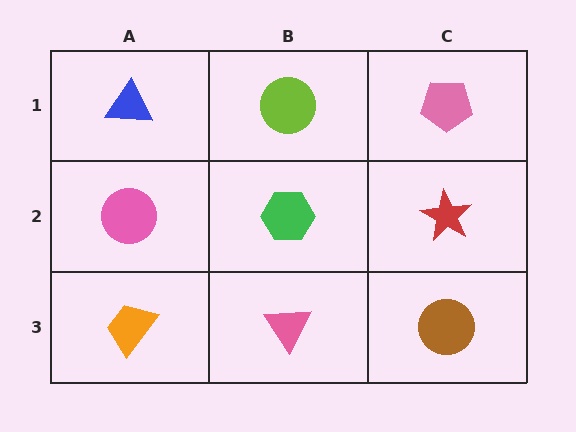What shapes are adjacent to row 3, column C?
A red star (row 2, column C), a pink triangle (row 3, column B).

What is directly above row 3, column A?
A pink circle.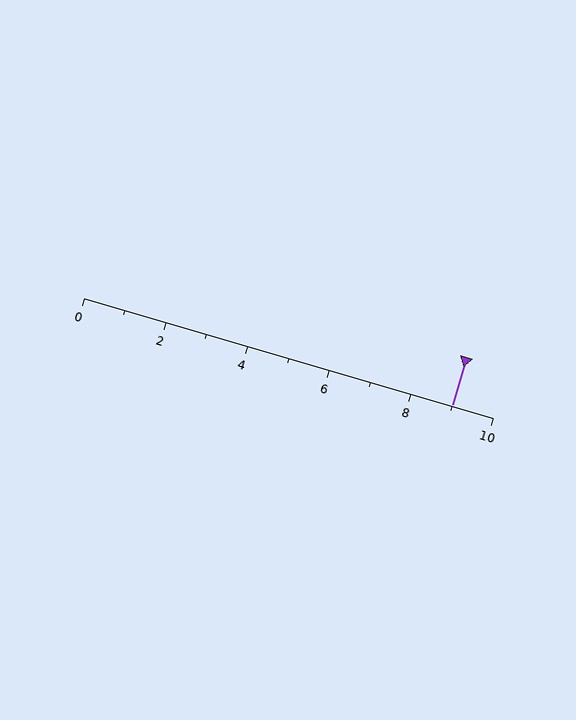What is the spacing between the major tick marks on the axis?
The major ticks are spaced 2 apart.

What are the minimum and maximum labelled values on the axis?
The axis runs from 0 to 10.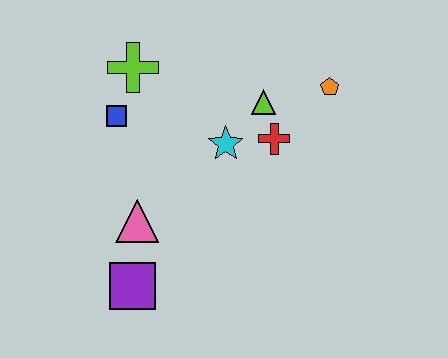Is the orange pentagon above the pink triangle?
Yes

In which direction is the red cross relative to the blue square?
The red cross is to the right of the blue square.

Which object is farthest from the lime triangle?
The purple square is farthest from the lime triangle.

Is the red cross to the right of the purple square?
Yes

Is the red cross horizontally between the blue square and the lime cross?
No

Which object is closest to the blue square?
The lime cross is closest to the blue square.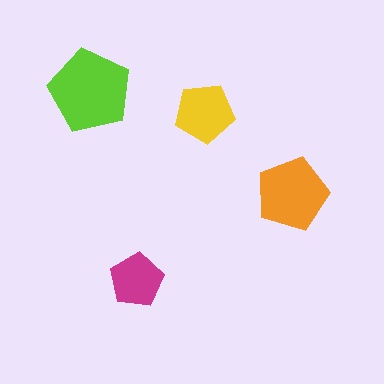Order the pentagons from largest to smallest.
the lime one, the orange one, the yellow one, the magenta one.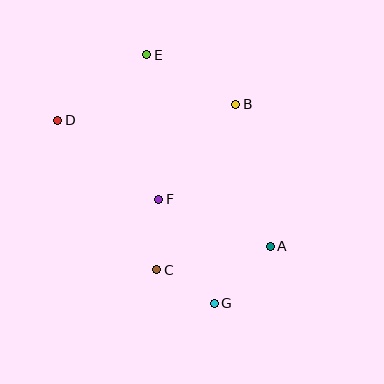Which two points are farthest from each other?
Points E and G are farthest from each other.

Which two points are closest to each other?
Points C and G are closest to each other.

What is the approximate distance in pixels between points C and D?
The distance between C and D is approximately 179 pixels.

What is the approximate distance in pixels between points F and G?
The distance between F and G is approximately 118 pixels.